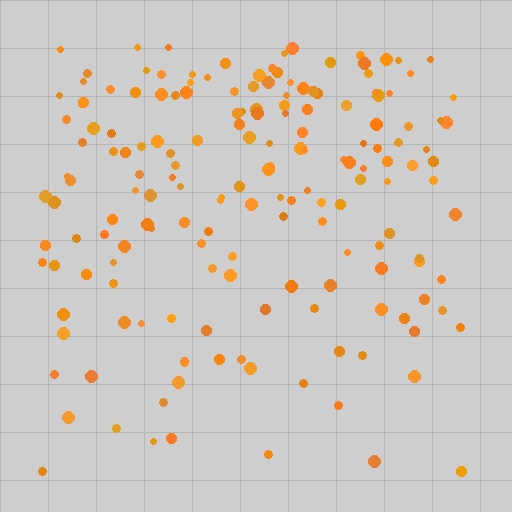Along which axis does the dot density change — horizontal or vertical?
Vertical.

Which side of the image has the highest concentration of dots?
The top.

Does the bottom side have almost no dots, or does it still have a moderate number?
Still a moderate number, just noticeably fewer than the top.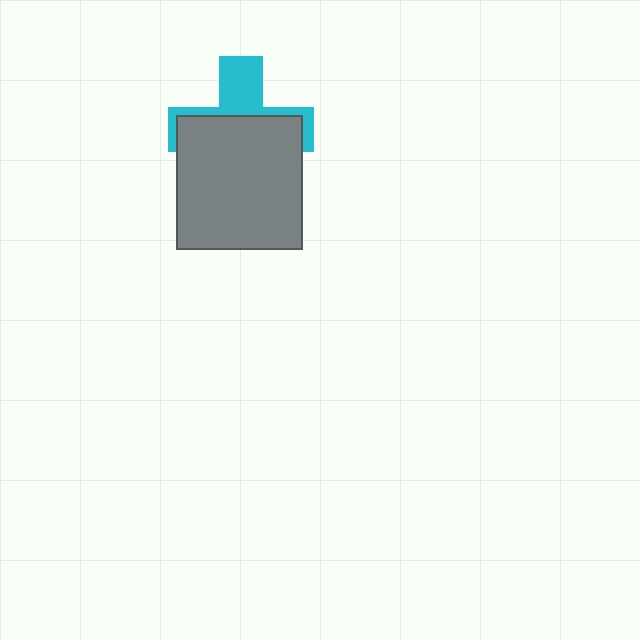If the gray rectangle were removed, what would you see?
You would see the complete cyan cross.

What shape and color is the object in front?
The object in front is a gray rectangle.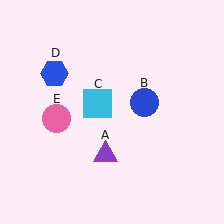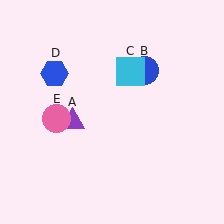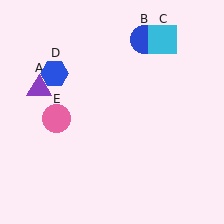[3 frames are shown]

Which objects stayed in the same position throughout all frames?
Blue hexagon (object D) and pink circle (object E) remained stationary.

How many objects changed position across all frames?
3 objects changed position: purple triangle (object A), blue circle (object B), cyan square (object C).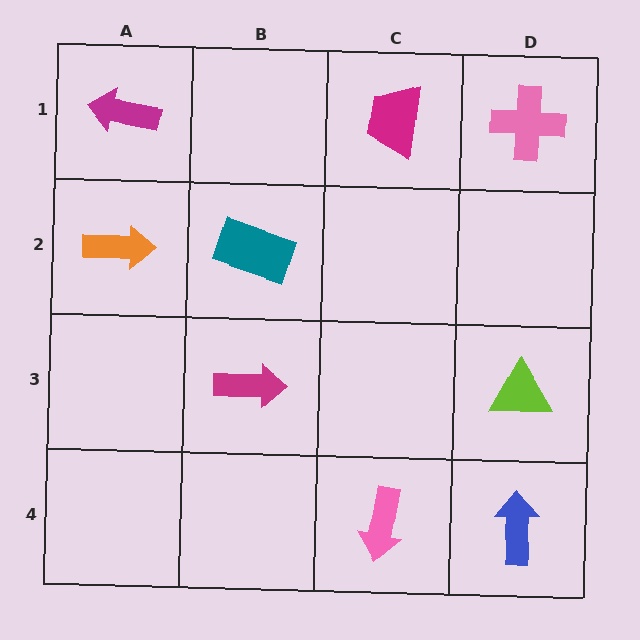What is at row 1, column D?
A pink cross.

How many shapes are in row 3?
2 shapes.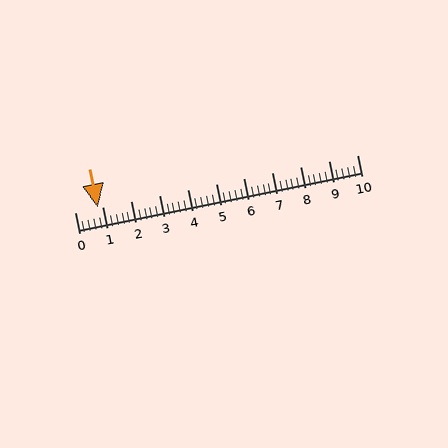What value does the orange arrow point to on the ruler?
The orange arrow points to approximately 0.8.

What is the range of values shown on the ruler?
The ruler shows values from 0 to 10.